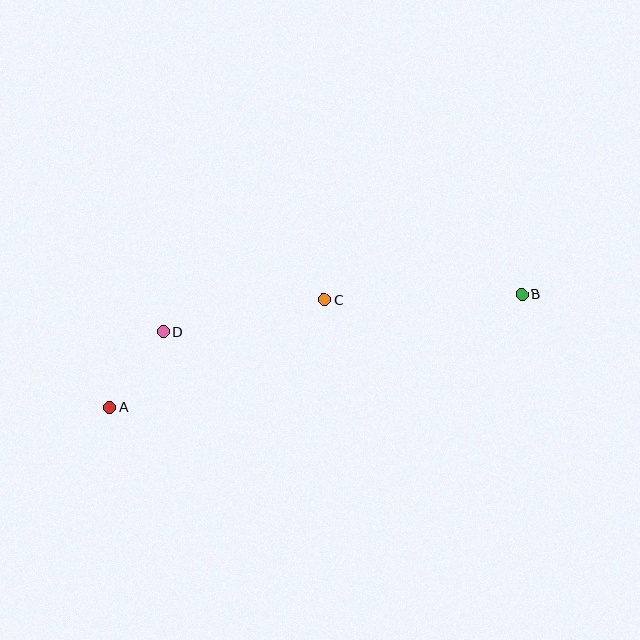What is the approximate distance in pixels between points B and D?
The distance between B and D is approximately 360 pixels.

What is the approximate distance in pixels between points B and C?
The distance between B and C is approximately 197 pixels.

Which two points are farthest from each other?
Points A and B are farthest from each other.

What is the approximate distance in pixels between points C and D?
The distance between C and D is approximately 164 pixels.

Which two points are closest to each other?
Points A and D are closest to each other.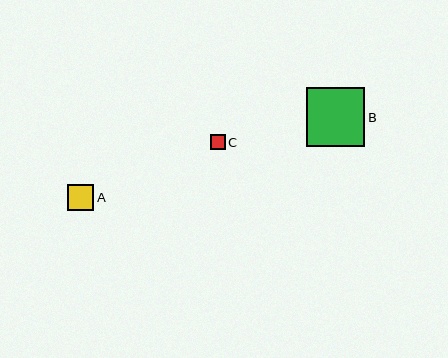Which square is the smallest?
Square C is the smallest with a size of approximately 15 pixels.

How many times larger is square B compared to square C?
Square B is approximately 3.9 times the size of square C.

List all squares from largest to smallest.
From largest to smallest: B, A, C.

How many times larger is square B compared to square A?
Square B is approximately 2.3 times the size of square A.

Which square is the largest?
Square B is the largest with a size of approximately 59 pixels.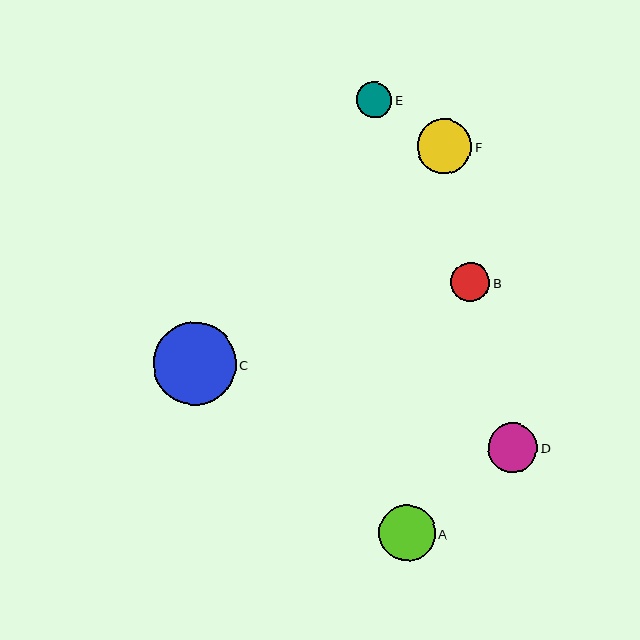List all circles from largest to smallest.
From largest to smallest: C, A, F, D, B, E.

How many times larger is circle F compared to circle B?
Circle F is approximately 1.4 times the size of circle B.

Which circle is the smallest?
Circle E is the smallest with a size of approximately 35 pixels.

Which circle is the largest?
Circle C is the largest with a size of approximately 83 pixels.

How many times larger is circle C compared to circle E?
Circle C is approximately 2.3 times the size of circle E.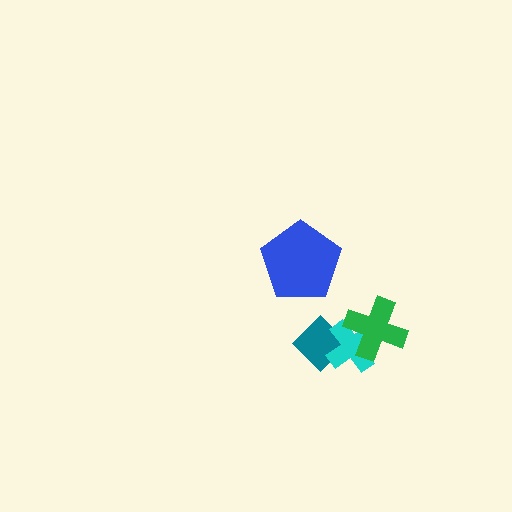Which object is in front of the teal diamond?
The cyan cross is in front of the teal diamond.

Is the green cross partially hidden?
No, no other shape covers it.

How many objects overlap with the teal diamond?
1 object overlaps with the teal diamond.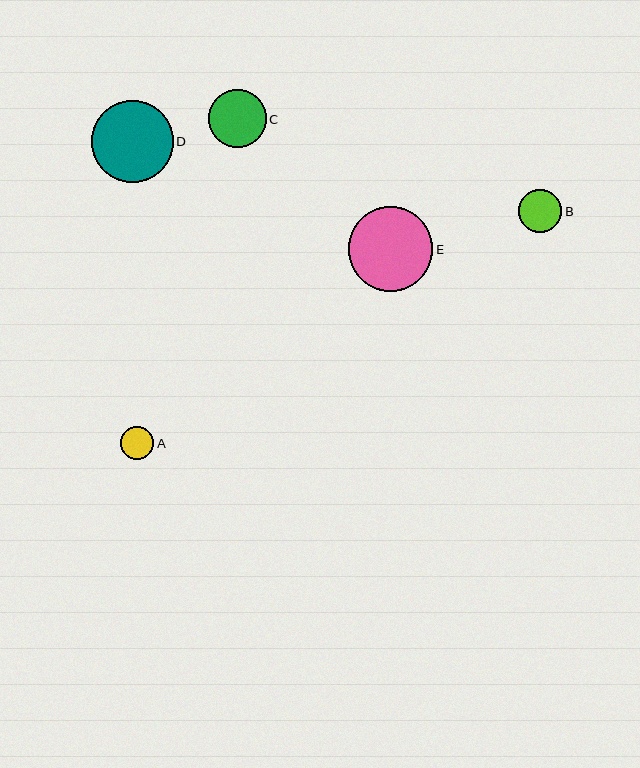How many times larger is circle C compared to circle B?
Circle C is approximately 1.3 times the size of circle B.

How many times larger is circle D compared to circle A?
Circle D is approximately 2.5 times the size of circle A.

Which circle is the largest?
Circle E is the largest with a size of approximately 85 pixels.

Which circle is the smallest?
Circle A is the smallest with a size of approximately 33 pixels.